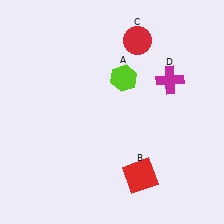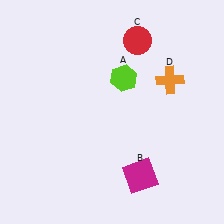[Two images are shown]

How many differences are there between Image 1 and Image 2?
There are 2 differences between the two images.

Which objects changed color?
B changed from red to magenta. D changed from magenta to orange.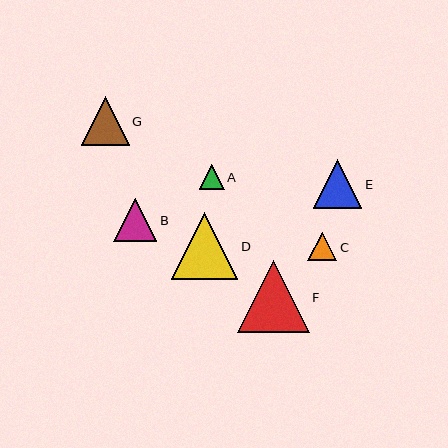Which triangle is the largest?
Triangle F is the largest with a size of approximately 72 pixels.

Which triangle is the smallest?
Triangle A is the smallest with a size of approximately 25 pixels.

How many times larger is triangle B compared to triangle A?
Triangle B is approximately 1.7 times the size of triangle A.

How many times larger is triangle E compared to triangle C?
Triangle E is approximately 1.7 times the size of triangle C.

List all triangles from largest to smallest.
From largest to smallest: F, D, E, G, B, C, A.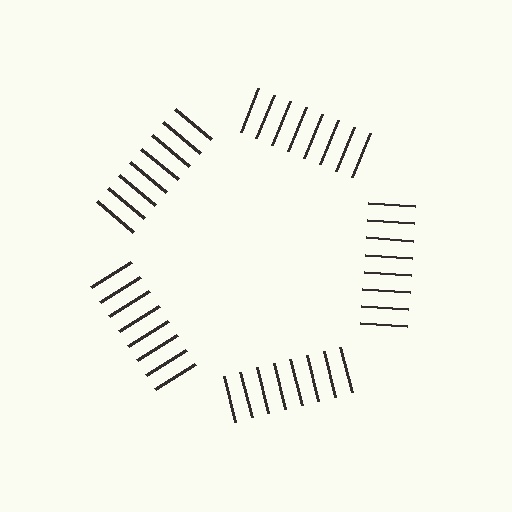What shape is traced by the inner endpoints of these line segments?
An illusory pentagon — the line segments terminate on its edges but no continuous stroke is drawn.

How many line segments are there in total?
40 — 8 along each of the 5 edges.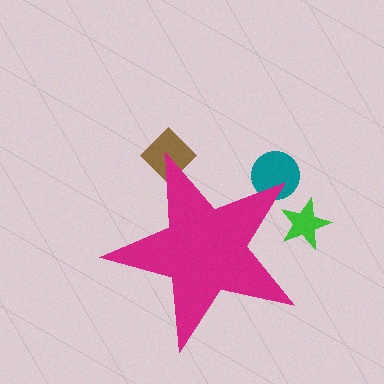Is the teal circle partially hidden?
Yes, the teal circle is partially hidden behind the magenta star.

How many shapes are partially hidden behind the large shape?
3 shapes are partially hidden.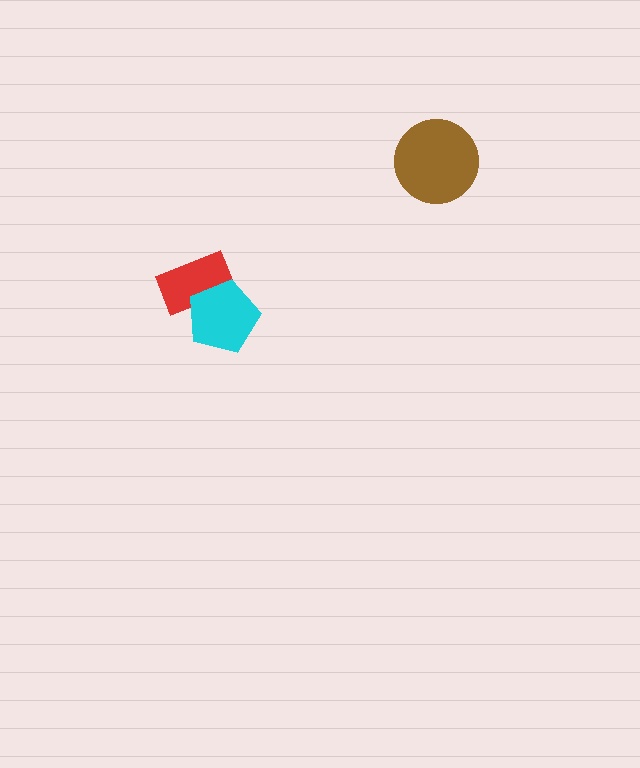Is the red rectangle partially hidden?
Yes, it is partially covered by another shape.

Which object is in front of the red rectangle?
The cyan pentagon is in front of the red rectangle.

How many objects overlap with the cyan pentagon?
1 object overlaps with the cyan pentagon.